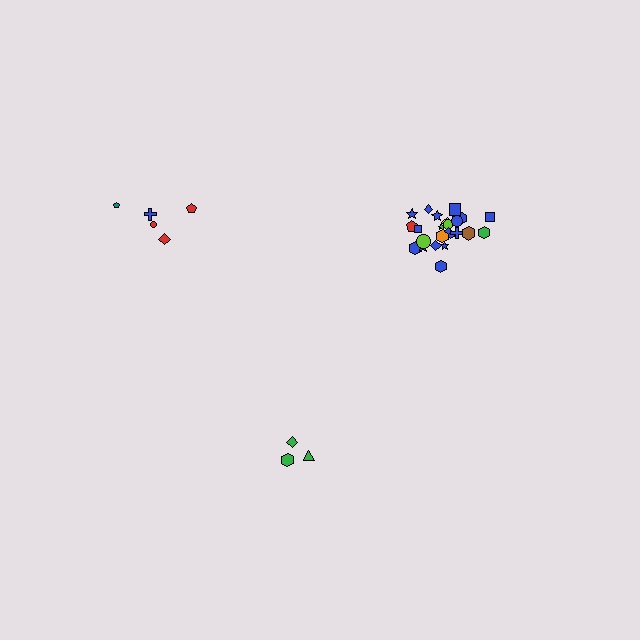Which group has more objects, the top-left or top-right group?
The top-right group.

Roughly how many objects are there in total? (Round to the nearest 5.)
Roughly 35 objects in total.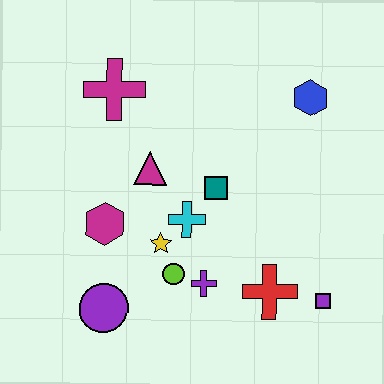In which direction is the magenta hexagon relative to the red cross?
The magenta hexagon is to the left of the red cross.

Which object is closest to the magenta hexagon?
The yellow star is closest to the magenta hexagon.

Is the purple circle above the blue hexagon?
No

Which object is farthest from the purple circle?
The blue hexagon is farthest from the purple circle.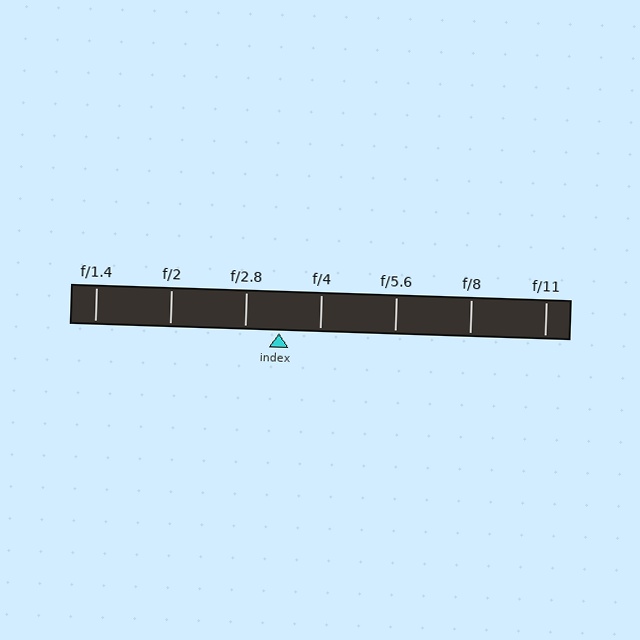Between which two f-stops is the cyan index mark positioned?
The index mark is between f/2.8 and f/4.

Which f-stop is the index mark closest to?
The index mark is closest to f/2.8.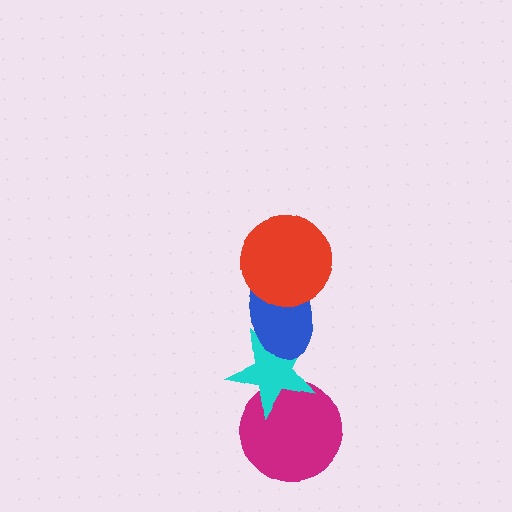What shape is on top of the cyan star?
The blue ellipse is on top of the cyan star.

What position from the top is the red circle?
The red circle is 1st from the top.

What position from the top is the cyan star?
The cyan star is 3rd from the top.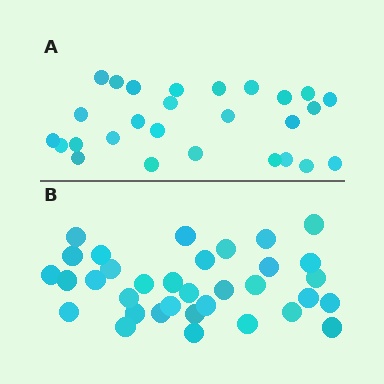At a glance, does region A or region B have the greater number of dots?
Region B (the bottom region) has more dots.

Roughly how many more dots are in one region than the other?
Region B has roughly 8 or so more dots than region A.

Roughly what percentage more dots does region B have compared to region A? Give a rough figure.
About 25% more.